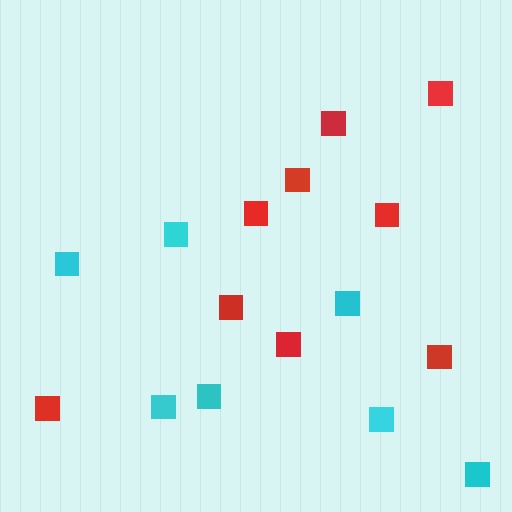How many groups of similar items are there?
There are 2 groups: one group of red squares (9) and one group of cyan squares (7).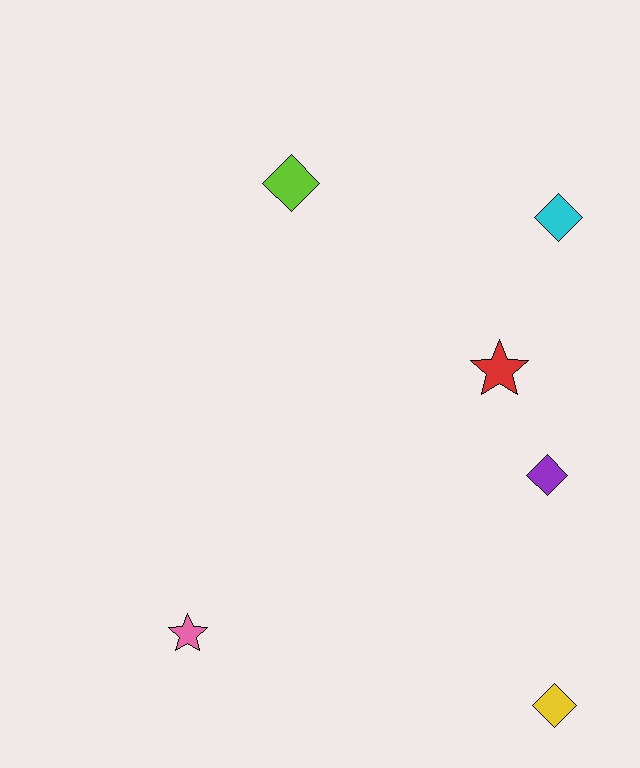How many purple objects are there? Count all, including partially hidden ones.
There is 1 purple object.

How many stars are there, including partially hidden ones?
There are 2 stars.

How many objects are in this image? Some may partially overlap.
There are 6 objects.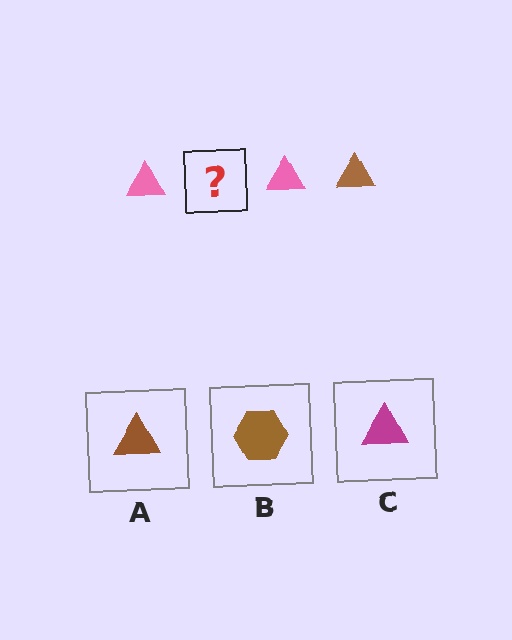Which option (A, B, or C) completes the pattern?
A.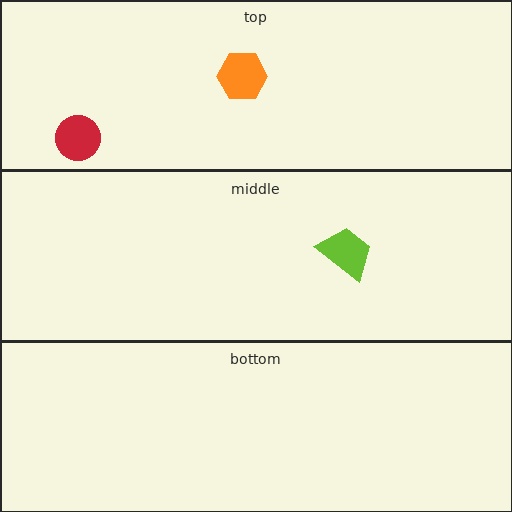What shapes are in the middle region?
The lime trapezoid.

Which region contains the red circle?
The top region.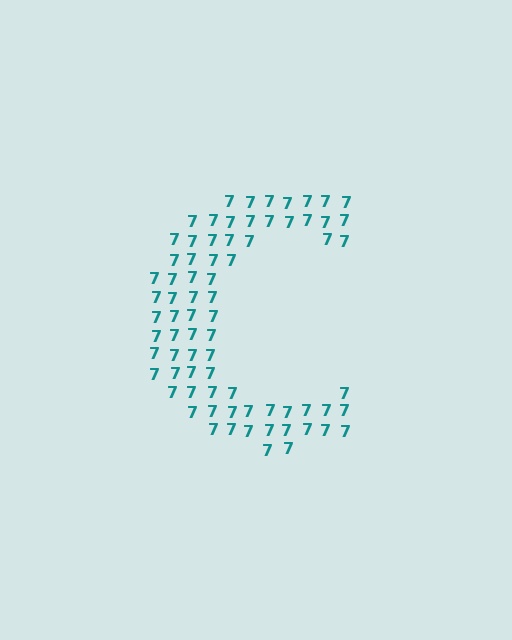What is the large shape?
The large shape is the letter C.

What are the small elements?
The small elements are digit 7's.